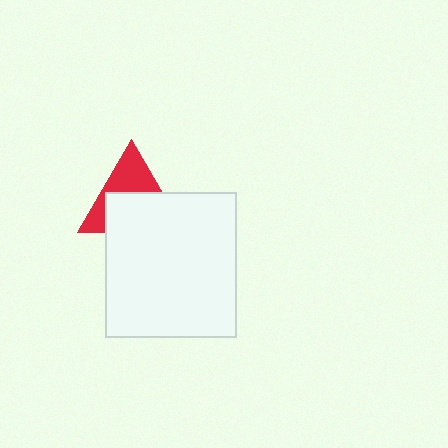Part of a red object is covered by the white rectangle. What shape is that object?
It is a triangle.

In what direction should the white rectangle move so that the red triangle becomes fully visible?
The white rectangle should move down. That is the shortest direction to clear the overlap and leave the red triangle fully visible.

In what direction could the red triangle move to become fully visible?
The red triangle could move up. That would shift it out from behind the white rectangle entirely.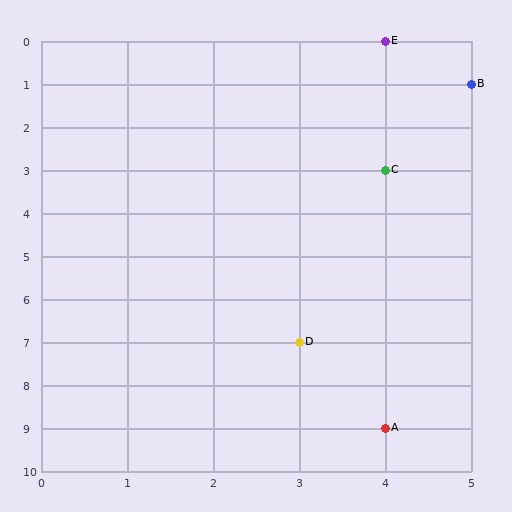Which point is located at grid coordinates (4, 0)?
Point E is at (4, 0).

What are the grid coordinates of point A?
Point A is at grid coordinates (4, 9).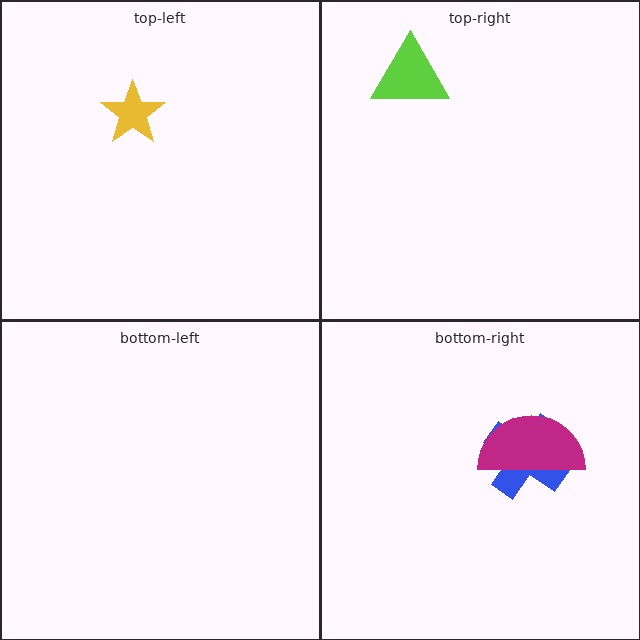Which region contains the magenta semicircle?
The bottom-right region.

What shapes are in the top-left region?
The yellow star.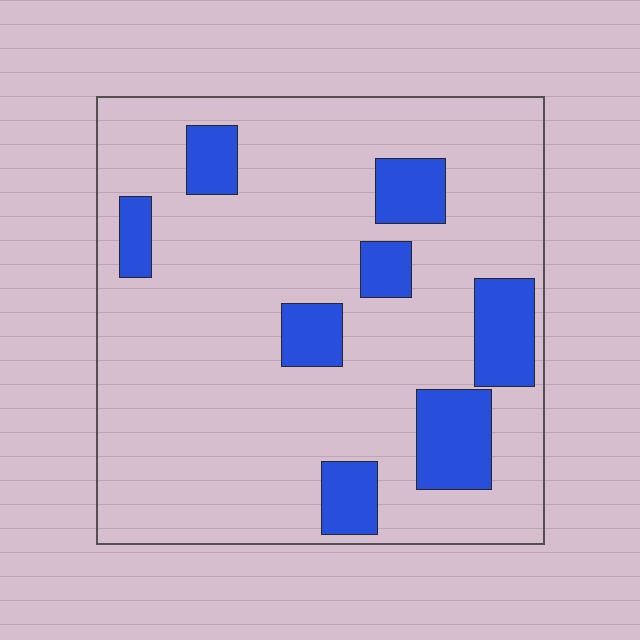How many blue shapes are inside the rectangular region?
8.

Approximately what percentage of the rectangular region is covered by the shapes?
Approximately 20%.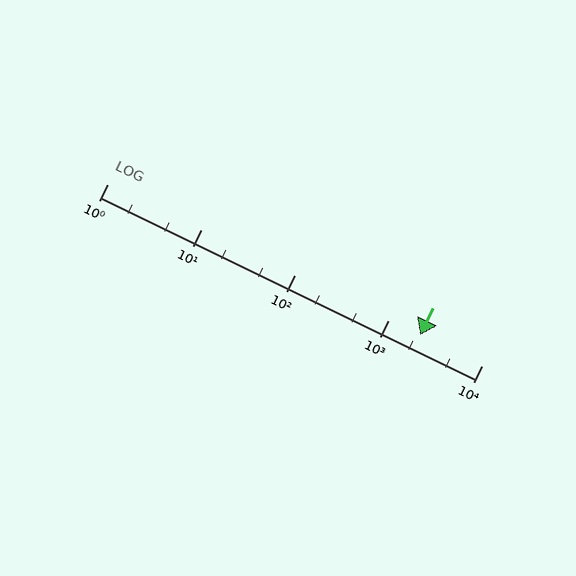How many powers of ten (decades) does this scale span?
The scale spans 4 decades, from 1 to 10000.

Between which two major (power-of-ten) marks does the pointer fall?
The pointer is between 1000 and 10000.